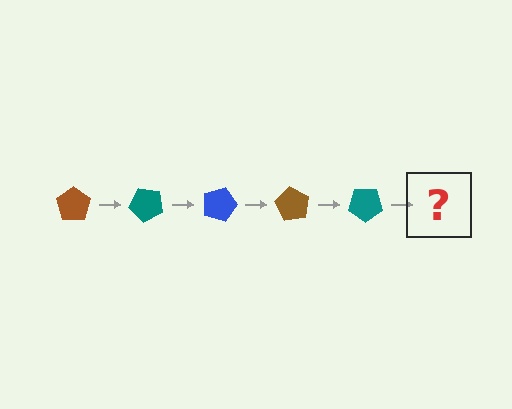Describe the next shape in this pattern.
It should be a blue pentagon, rotated 225 degrees from the start.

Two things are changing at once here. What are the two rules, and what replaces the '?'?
The two rules are that it rotates 45 degrees each step and the color cycles through brown, teal, and blue. The '?' should be a blue pentagon, rotated 225 degrees from the start.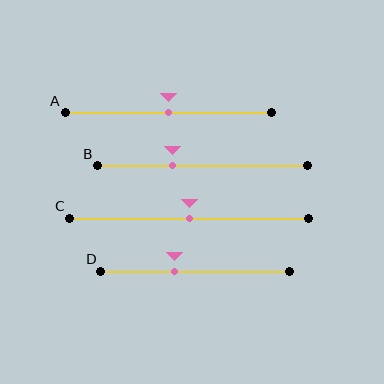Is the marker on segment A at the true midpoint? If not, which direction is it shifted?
Yes, the marker on segment A is at the true midpoint.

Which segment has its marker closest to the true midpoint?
Segment A has its marker closest to the true midpoint.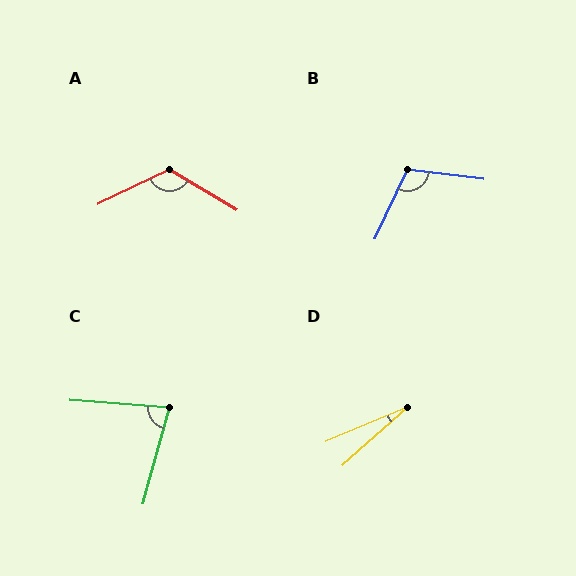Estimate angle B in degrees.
Approximately 107 degrees.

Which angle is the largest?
A, at approximately 123 degrees.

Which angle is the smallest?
D, at approximately 19 degrees.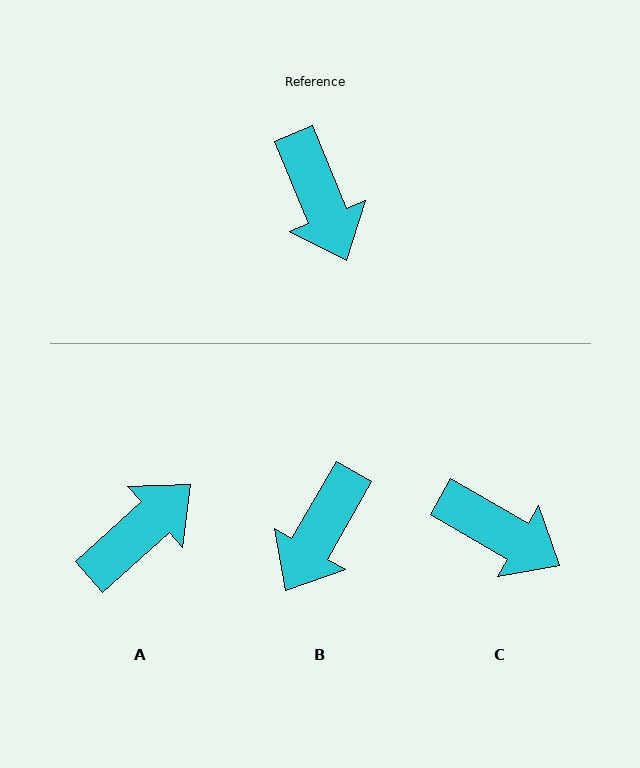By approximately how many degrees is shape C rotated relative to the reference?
Approximately 37 degrees counter-clockwise.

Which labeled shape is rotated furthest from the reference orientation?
A, about 109 degrees away.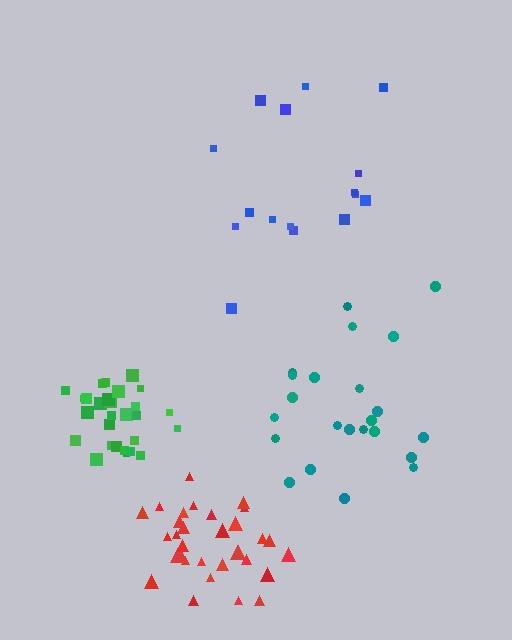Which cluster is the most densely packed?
Green.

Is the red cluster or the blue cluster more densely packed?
Red.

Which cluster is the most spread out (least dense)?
Teal.